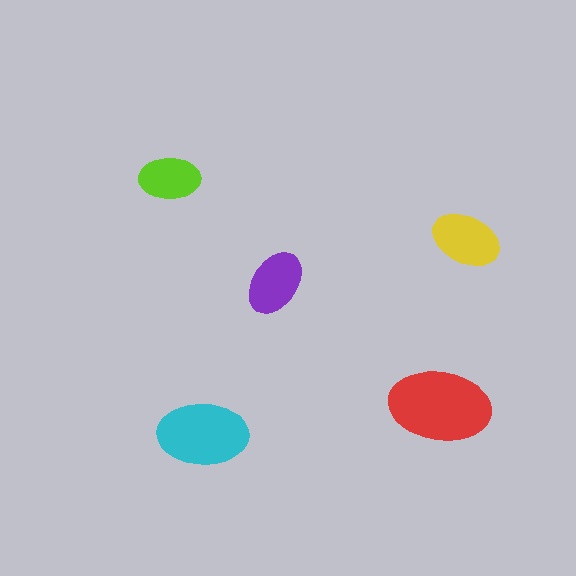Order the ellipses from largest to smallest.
the red one, the cyan one, the yellow one, the purple one, the lime one.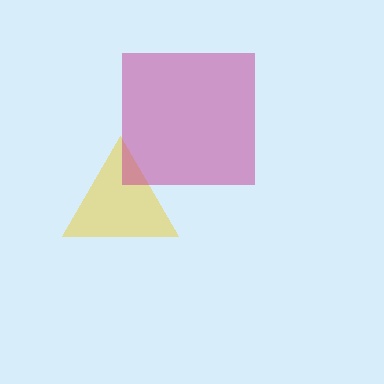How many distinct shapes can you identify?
There are 2 distinct shapes: a yellow triangle, a magenta square.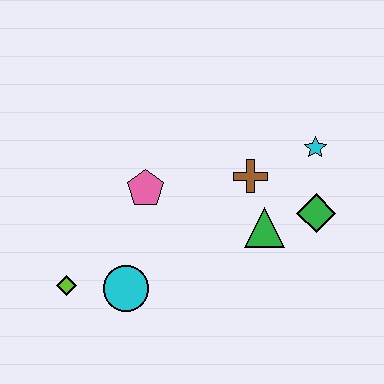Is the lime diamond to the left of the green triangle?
Yes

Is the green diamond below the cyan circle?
No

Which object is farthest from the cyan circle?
The cyan star is farthest from the cyan circle.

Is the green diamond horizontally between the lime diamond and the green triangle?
No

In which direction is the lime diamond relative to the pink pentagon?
The lime diamond is below the pink pentagon.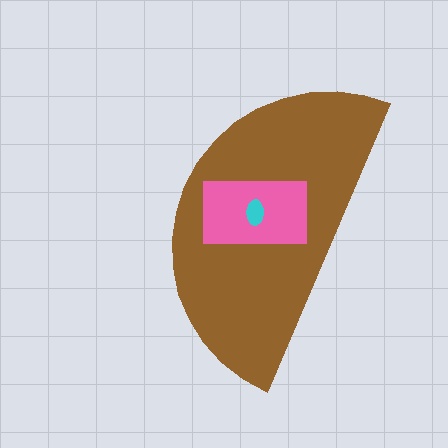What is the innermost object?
The cyan ellipse.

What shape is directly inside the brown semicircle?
The pink rectangle.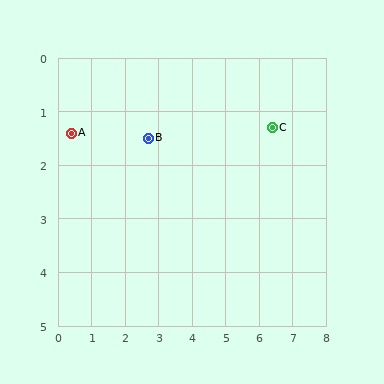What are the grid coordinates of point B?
Point B is at approximately (2.7, 1.5).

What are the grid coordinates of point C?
Point C is at approximately (6.4, 1.3).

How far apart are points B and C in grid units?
Points B and C are about 3.7 grid units apart.